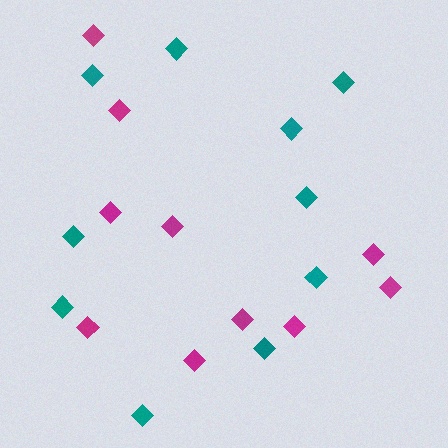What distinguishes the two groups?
There are 2 groups: one group of magenta diamonds (10) and one group of teal diamonds (10).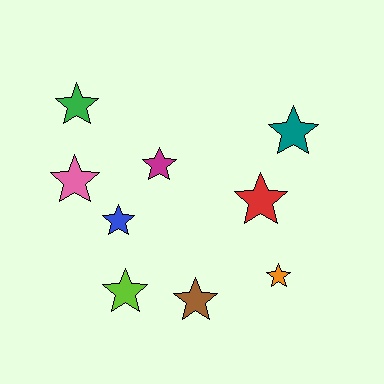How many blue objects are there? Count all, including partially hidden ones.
There is 1 blue object.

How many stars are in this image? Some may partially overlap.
There are 9 stars.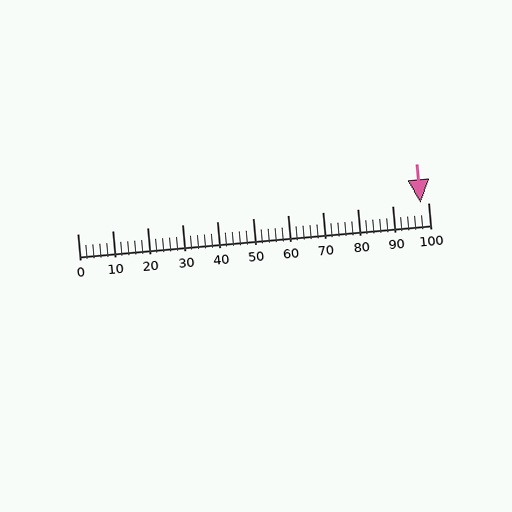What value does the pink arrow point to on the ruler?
The pink arrow points to approximately 98.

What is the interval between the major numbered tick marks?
The major tick marks are spaced 10 units apart.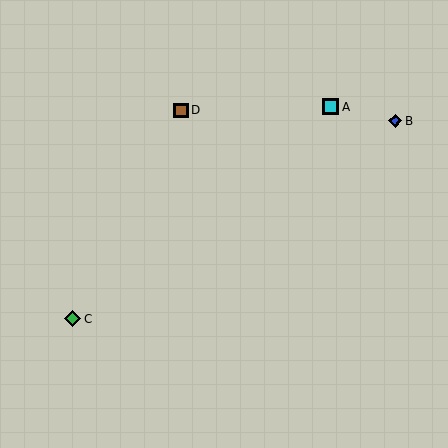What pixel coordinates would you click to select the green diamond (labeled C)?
Click at (73, 319) to select the green diamond C.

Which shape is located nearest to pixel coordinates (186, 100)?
The brown square (labeled D) at (181, 110) is nearest to that location.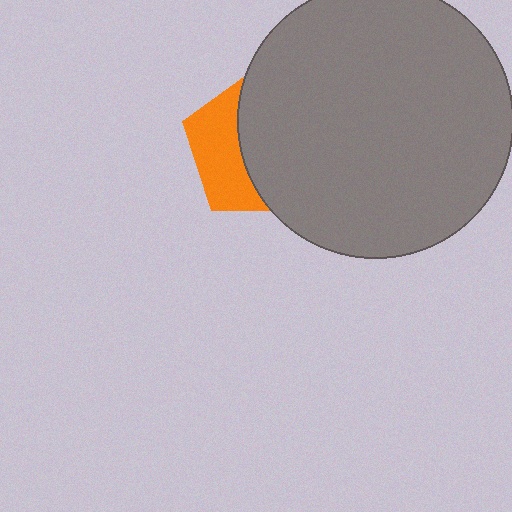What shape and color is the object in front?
The object in front is a gray circle.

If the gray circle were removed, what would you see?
You would see the complete orange pentagon.